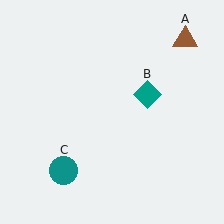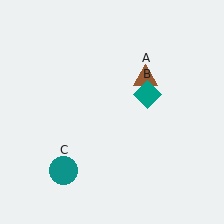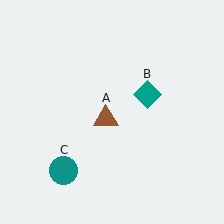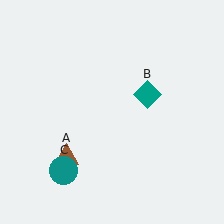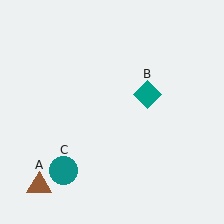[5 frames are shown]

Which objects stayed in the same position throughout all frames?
Teal diamond (object B) and teal circle (object C) remained stationary.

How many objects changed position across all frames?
1 object changed position: brown triangle (object A).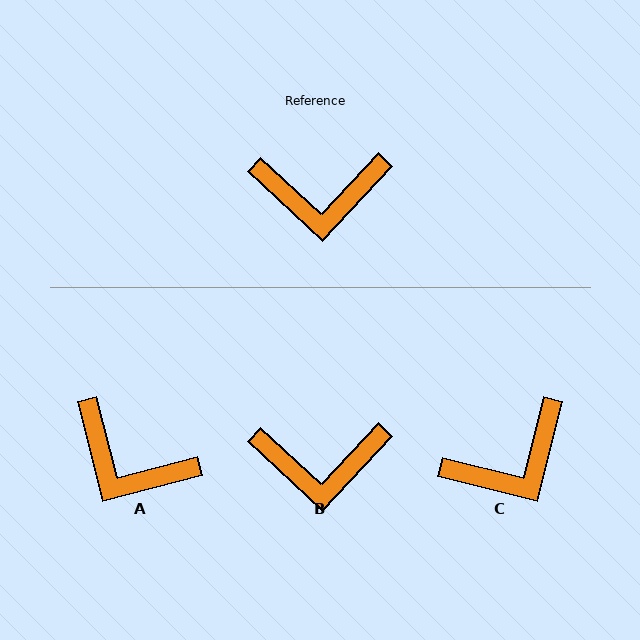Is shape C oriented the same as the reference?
No, it is off by about 29 degrees.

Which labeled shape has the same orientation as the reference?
B.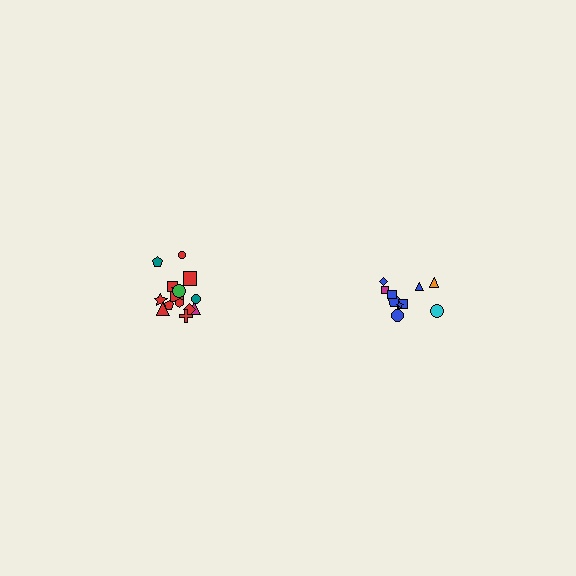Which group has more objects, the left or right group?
The left group.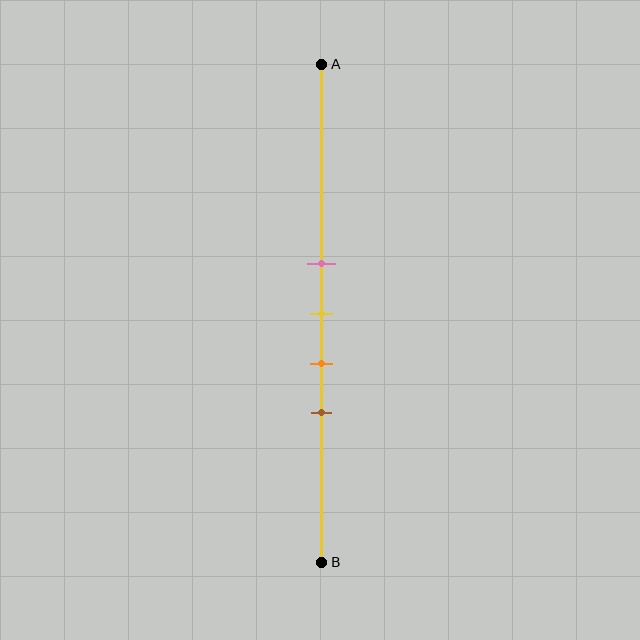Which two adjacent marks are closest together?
The pink and yellow marks are the closest adjacent pair.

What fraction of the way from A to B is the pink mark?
The pink mark is approximately 40% (0.4) of the way from A to B.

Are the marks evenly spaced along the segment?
Yes, the marks are approximately evenly spaced.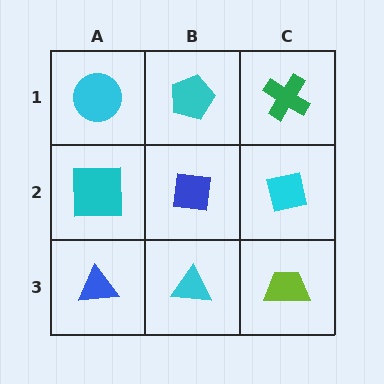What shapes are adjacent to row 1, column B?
A blue square (row 2, column B), a cyan circle (row 1, column A), a green cross (row 1, column C).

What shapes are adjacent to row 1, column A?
A cyan square (row 2, column A), a cyan pentagon (row 1, column B).